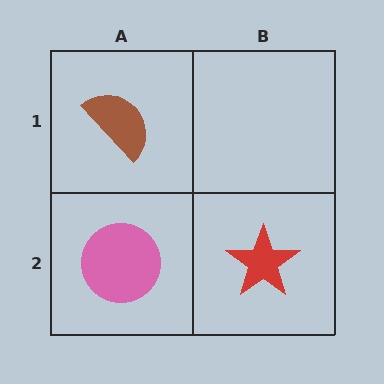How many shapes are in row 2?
2 shapes.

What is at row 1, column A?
A brown semicircle.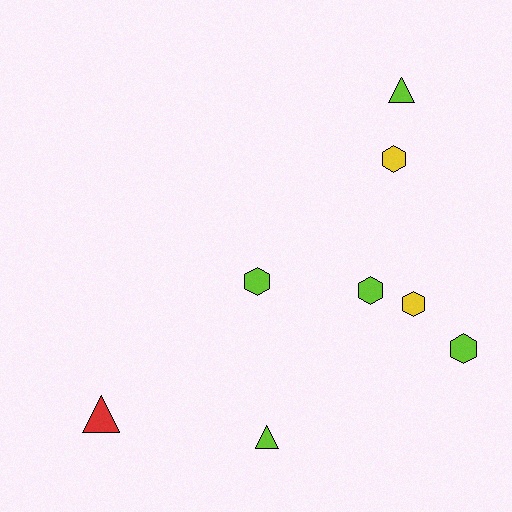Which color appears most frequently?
Lime, with 5 objects.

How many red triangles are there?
There is 1 red triangle.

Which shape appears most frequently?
Hexagon, with 5 objects.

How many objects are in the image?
There are 8 objects.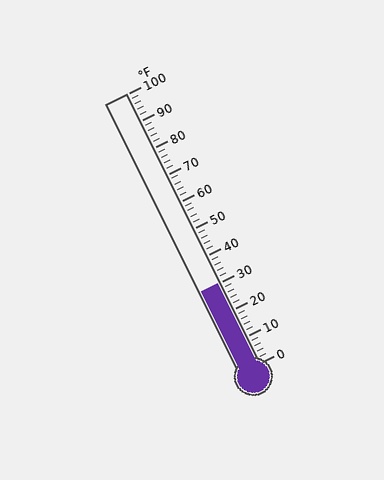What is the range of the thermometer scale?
The thermometer scale ranges from 0°F to 100°F.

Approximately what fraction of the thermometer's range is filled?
The thermometer is filled to approximately 30% of its range.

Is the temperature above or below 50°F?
The temperature is below 50°F.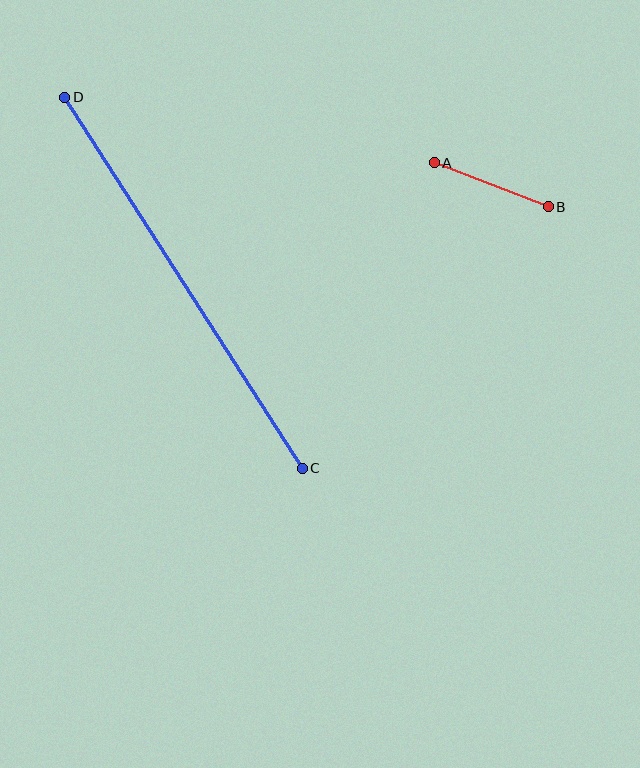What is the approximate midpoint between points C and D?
The midpoint is at approximately (184, 283) pixels.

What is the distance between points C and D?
The distance is approximately 440 pixels.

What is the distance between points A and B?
The distance is approximately 122 pixels.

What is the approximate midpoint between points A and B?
The midpoint is at approximately (491, 185) pixels.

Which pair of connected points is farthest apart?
Points C and D are farthest apart.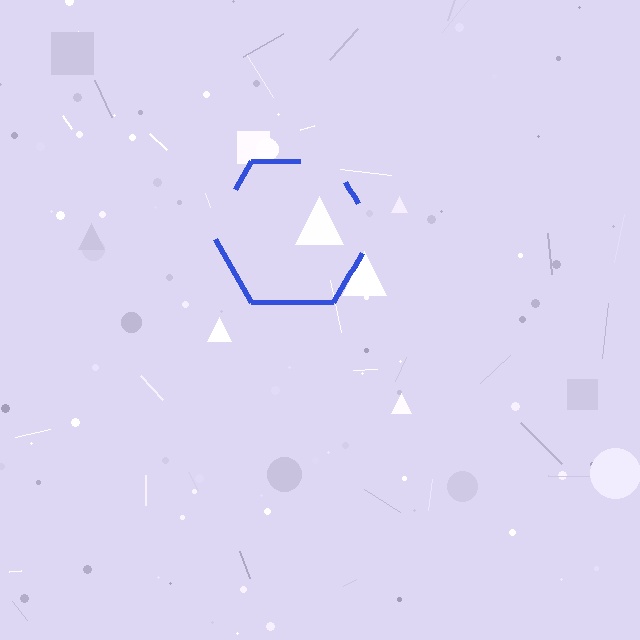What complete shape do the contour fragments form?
The contour fragments form a hexagon.